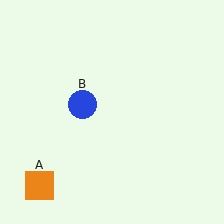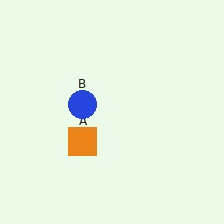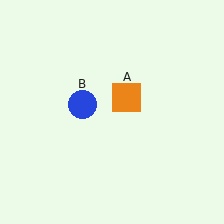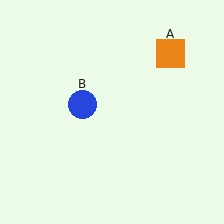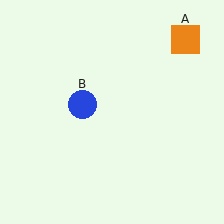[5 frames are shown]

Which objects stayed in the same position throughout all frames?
Blue circle (object B) remained stationary.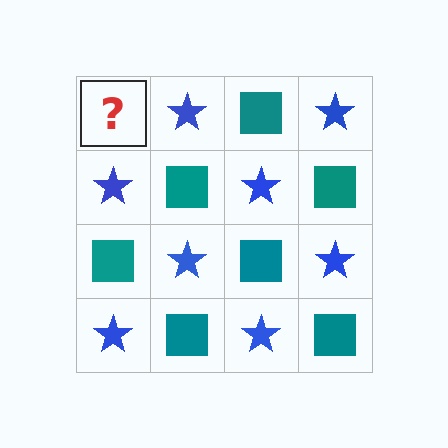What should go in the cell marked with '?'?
The missing cell should contain a teal square.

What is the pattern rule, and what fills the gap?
The rule is that it alternates teal square and blue star in a checkerboard pattern. The gap should be filled with a teal square.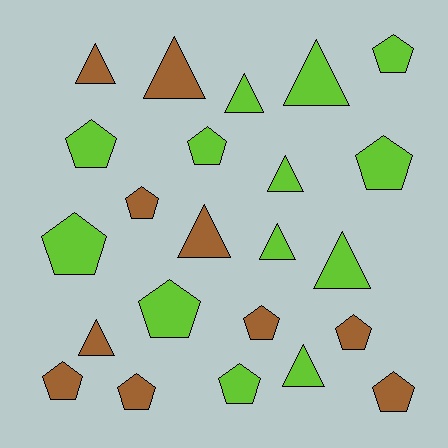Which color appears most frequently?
Lime, with 13 objects.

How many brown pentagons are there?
There are 6 brown pentagons.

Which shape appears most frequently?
Pentagon, with 13 objects.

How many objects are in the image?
There are 23 objects.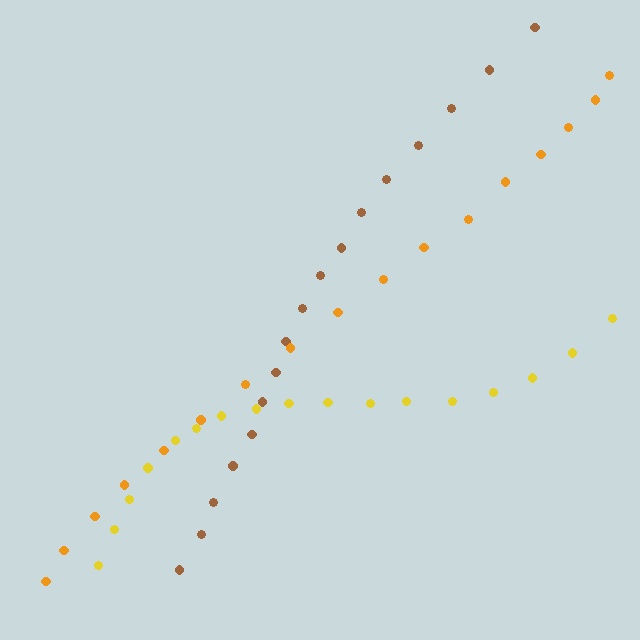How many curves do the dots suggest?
There are 3 distinct paths.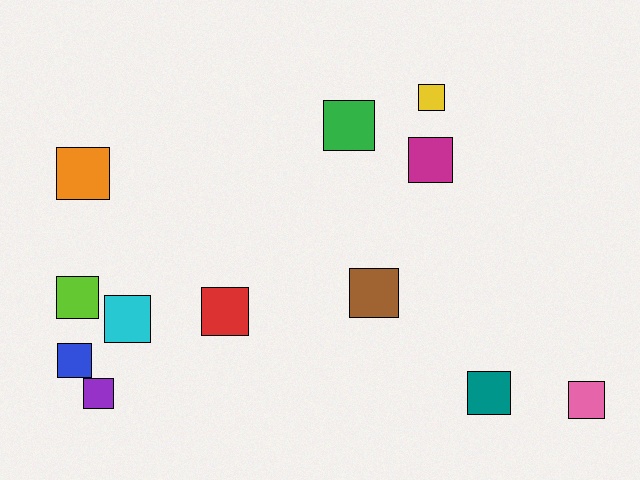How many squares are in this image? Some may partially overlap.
There are 12 squares.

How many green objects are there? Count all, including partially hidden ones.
There is 1 green object.